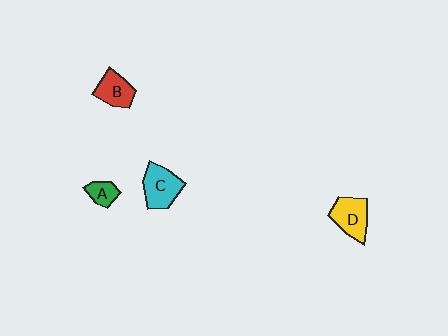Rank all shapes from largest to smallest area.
From largest to smallest: C (cyan), D (yellow), B (red), A (green).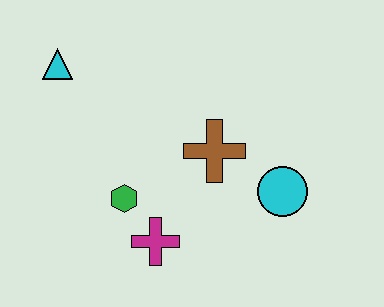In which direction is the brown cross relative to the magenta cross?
The brown cross is above the magenta cross.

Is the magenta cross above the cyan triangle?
No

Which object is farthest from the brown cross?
The cyan triangle is farthest from the brown cross.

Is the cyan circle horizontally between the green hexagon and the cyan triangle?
No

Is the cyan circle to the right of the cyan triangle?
Yes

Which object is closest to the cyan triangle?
The green hexagon is closest to the cyan triangle.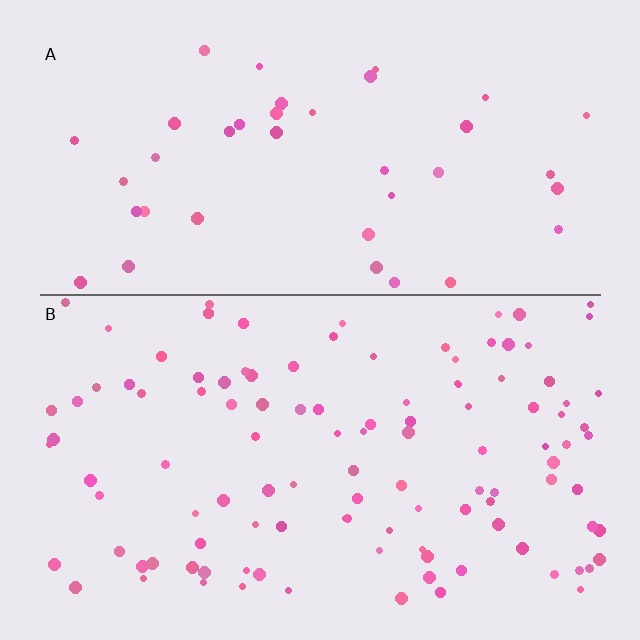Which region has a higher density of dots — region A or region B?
B (the bottom).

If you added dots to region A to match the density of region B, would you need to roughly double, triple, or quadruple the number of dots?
Approximately triple.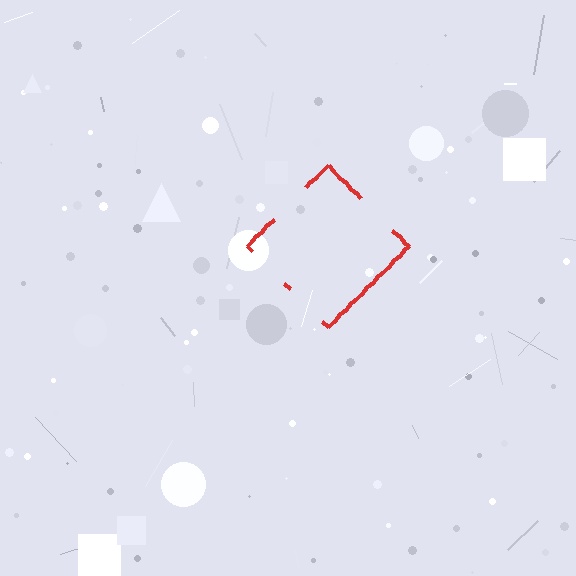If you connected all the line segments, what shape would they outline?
They would outline a diamond.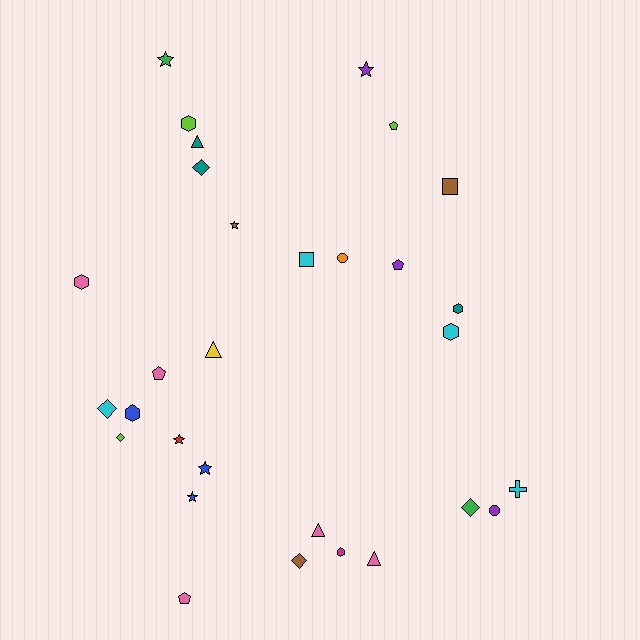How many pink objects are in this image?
There are 5 pink objects.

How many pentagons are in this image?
There are 4 pentagons.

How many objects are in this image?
There are 30 objects.